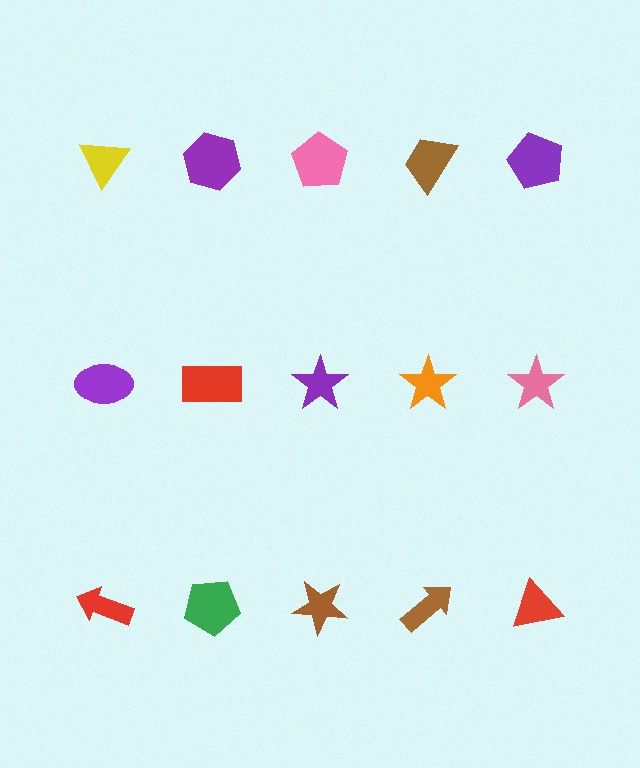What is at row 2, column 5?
A pink star.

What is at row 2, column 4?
An orange star.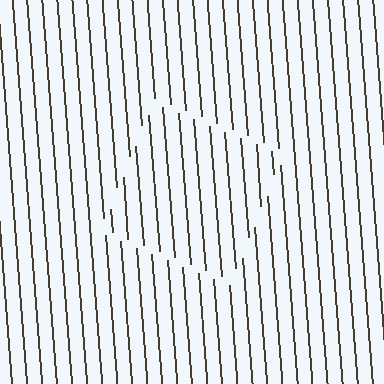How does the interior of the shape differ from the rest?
The interior of the shape contains the same grating, shifted by half a period — the contour is defined by the phase discontinuity where line-ends from the inner and outer gratings abut.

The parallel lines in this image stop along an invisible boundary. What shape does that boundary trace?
An illusory square. The interior of the shape contains the same grating, shifted by half a period — the contour is defined by the phase discontinuity where line-ends from the inner and outer gratings abut.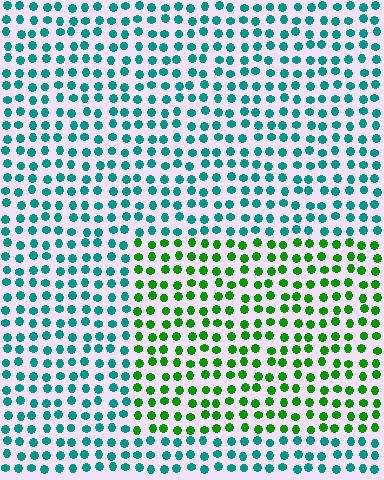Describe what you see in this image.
The image is filled with small teal elements in a uniform arrangement. A rectangle-shaped region is visible where the elements are tinted to a slightly different hue, forming a subtle color boundary.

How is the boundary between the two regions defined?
The boundary is defined purely by a slight shift in hue (about 56 degrees). Spacing, size, and orientation are identical on both sides.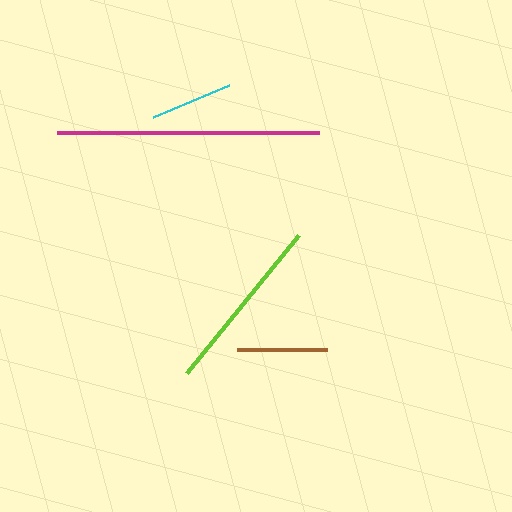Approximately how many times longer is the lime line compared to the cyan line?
The lime line is approximately 2.1 times the length of the cyan line.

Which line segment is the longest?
The magenta line is the longest at approximately 262 pixels.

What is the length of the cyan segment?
The cyan segment is approximately 83 pixels long.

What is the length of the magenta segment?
The magenta segment is approximately 262 pixels long.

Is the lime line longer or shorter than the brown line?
The lime line is longer than the brown line.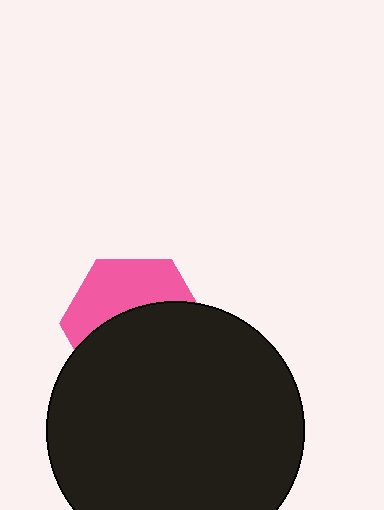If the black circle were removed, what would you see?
You would see the complete pink hexagon.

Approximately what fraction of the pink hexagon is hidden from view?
Roughly 58% of the pink hexagon is hidden behind the black circle.